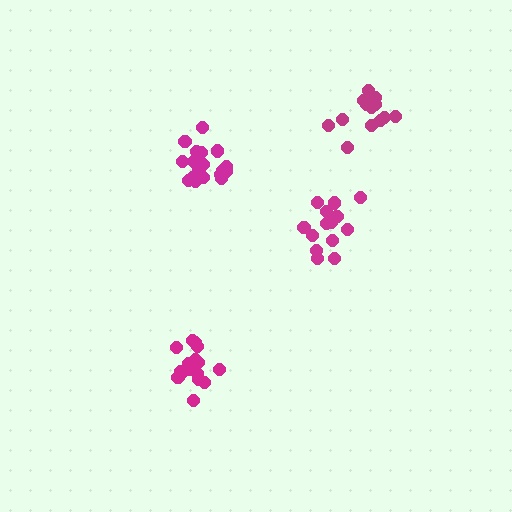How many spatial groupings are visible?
There are 4 spatial groupings.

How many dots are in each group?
Group 1: 14 dots, Group 2: 16 dots, Group 3: 14 dots, Group 4: 20 dots (64 total).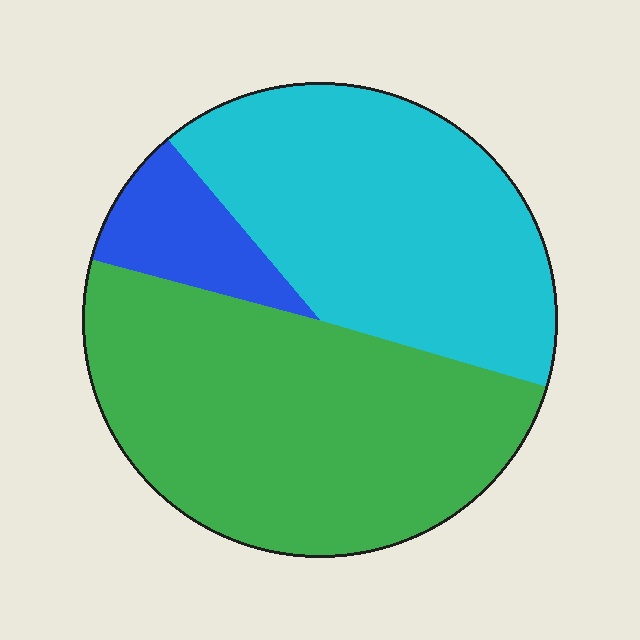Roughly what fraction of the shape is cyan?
Cyan takes up between a third and a half of the shape.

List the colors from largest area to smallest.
From largest to smallest: green, cyan, blue.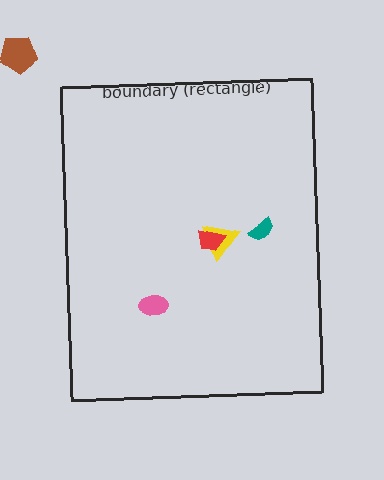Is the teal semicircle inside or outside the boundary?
Inside.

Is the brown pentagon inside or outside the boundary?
Outside.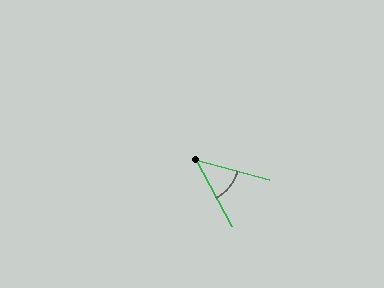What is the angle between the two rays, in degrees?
Approximately 47 degrees.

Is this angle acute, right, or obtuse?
It is acute.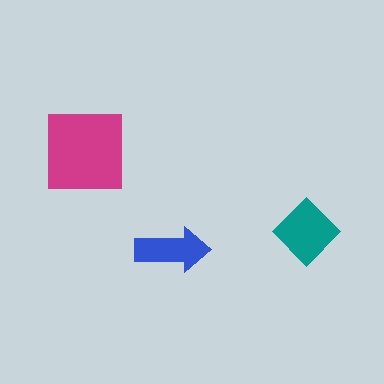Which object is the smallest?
The blue arrow.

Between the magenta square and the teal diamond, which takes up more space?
The magenta square.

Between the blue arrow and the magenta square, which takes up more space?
The magenta square.